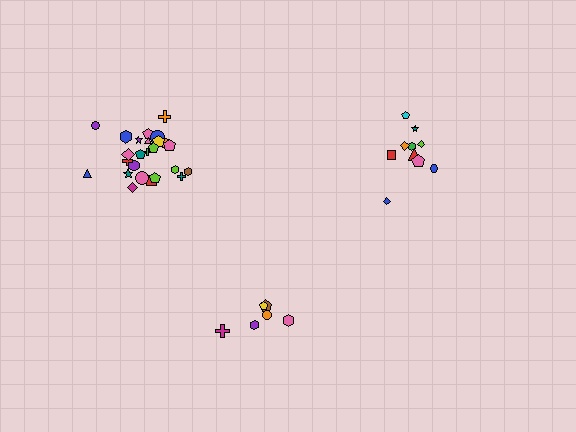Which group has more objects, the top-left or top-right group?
The top-left group.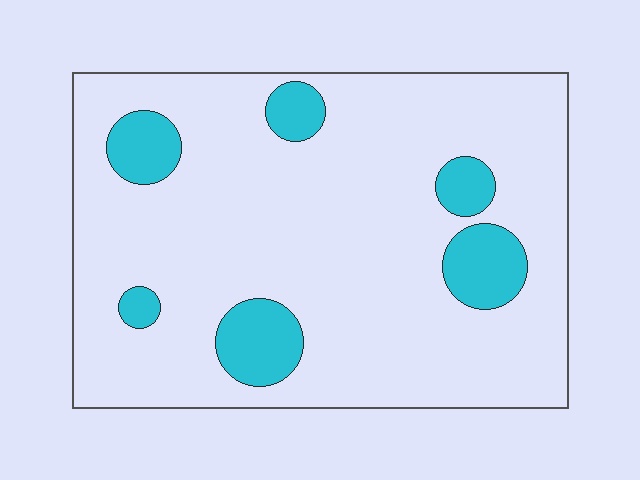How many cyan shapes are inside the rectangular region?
6.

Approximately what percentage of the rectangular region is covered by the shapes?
Approximately 15%.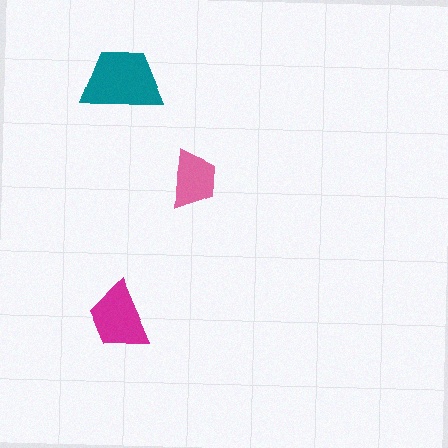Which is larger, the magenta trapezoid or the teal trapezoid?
The teal one.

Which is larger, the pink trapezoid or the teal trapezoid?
The teal one.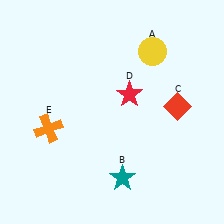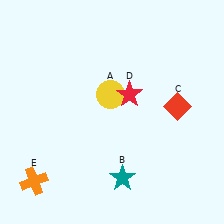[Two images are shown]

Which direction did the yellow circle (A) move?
The yellow circle (A) moved down.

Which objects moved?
The objects that moved are: the yellow circle (A), the orange cross (E).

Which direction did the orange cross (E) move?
The orange cross (E) moved down.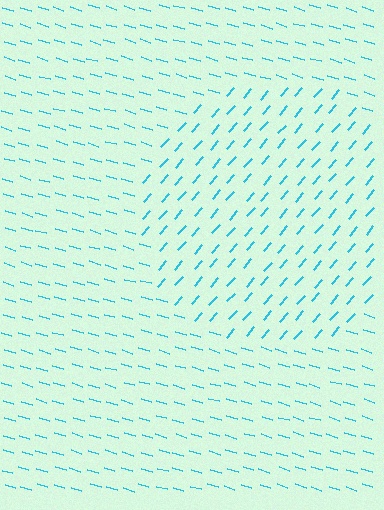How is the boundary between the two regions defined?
The boundary is defined purely by a change in line orientation (approximately 66 degrees difference). All lines are the same color and thickness.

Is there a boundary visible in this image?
Yes, there is a texture boundary formed by a change in line orientation.